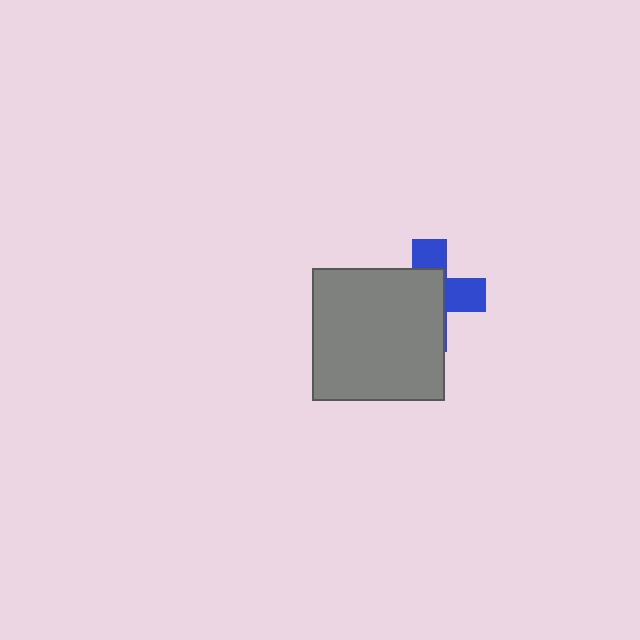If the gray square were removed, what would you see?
You would see the complete blue cross.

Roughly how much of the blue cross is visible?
A small part of it is visible (roughly 37%).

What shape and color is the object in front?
The object in front is a gray square.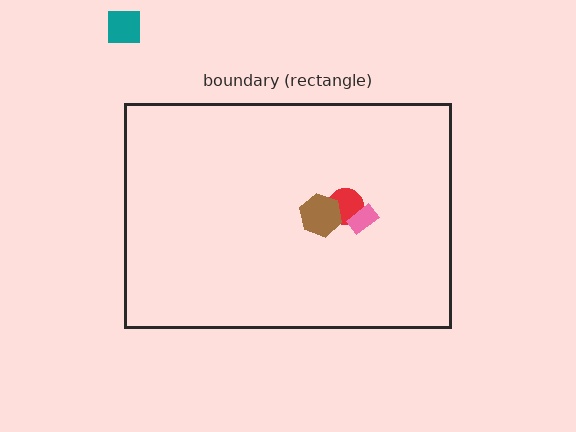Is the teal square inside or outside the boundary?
Outside.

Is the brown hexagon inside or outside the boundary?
Inside.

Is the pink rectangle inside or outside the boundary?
Inside.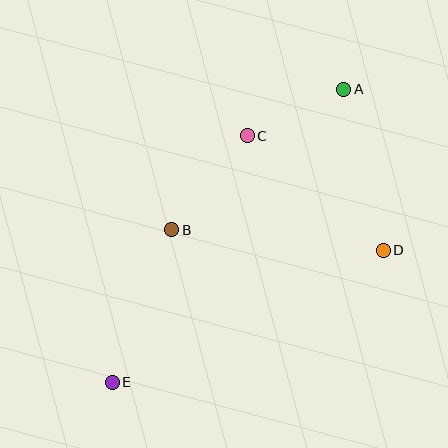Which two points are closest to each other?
Points A and C are closest to each other.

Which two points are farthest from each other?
Points A and E are farthest from each other.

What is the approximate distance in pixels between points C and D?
The distance between C and D is approximately 178 pixels.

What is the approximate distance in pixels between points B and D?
The distance between B and D is approximately 212 pixels.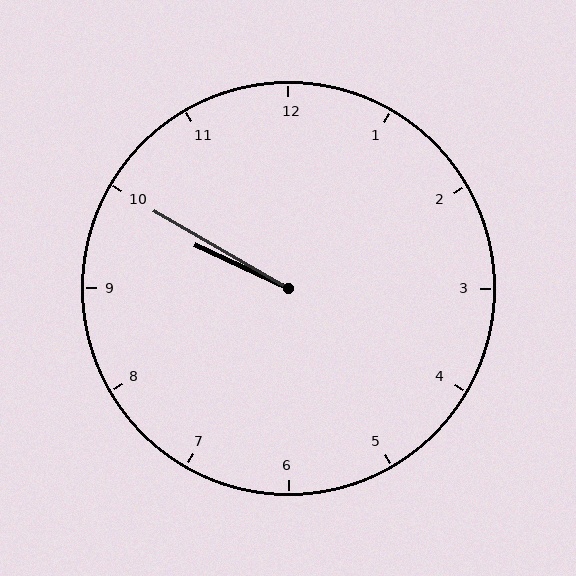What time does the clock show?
9:50.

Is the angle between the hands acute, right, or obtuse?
It is acute.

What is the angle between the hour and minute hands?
Approximately 5 degrees.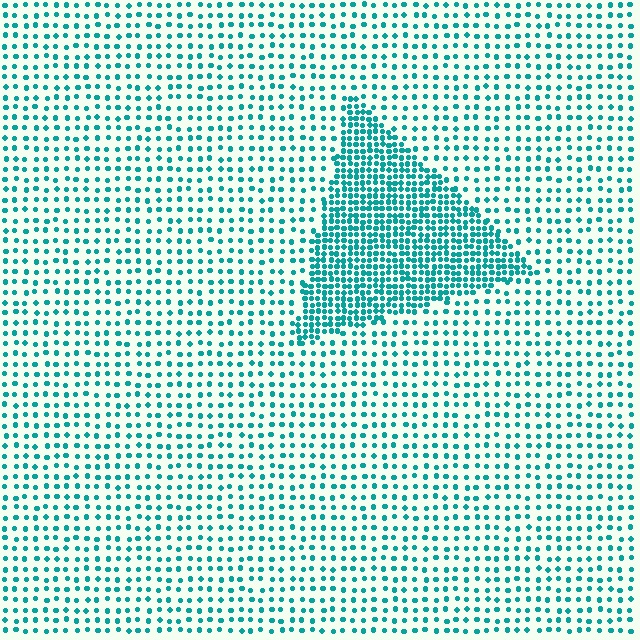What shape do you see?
I see a triangle.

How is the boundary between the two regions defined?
The boundary is defined by a change in element density (approximately 2.5x ratio). All elements are the same color, size, and shape.